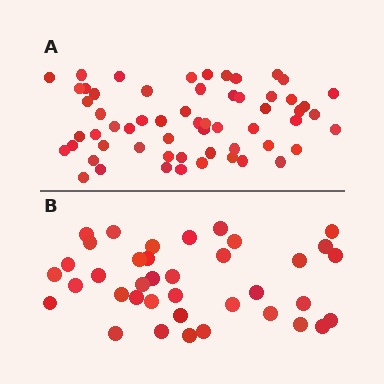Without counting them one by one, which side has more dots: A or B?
Region A (the top region) has more dots.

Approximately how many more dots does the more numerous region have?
Region A has approximately 20 more dots than region B.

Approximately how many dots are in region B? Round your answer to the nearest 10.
About 40 dots. (The exact count is 38, which rounds to 40.)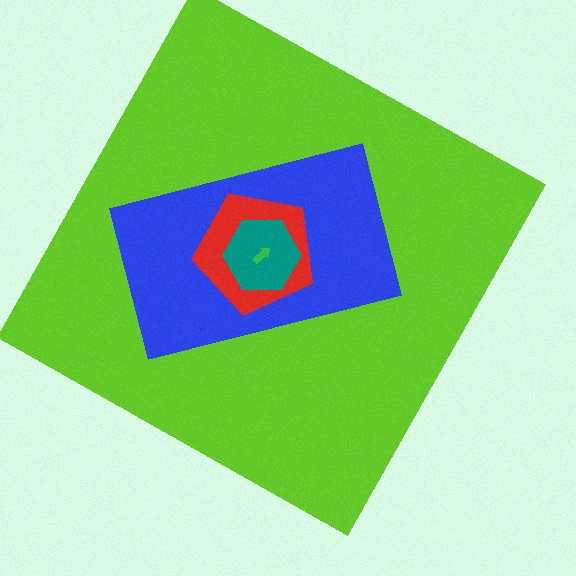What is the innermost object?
The green arrow.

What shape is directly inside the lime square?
The blue rectangle.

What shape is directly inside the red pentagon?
The teal hexagon.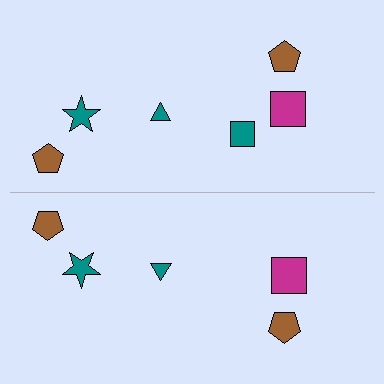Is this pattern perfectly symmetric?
No, the pattern is not perfectly symmetric. A teal square is missing from the bottom side.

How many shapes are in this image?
There are 11 shapes in this image.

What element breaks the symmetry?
A teal square is missing from the bottom side.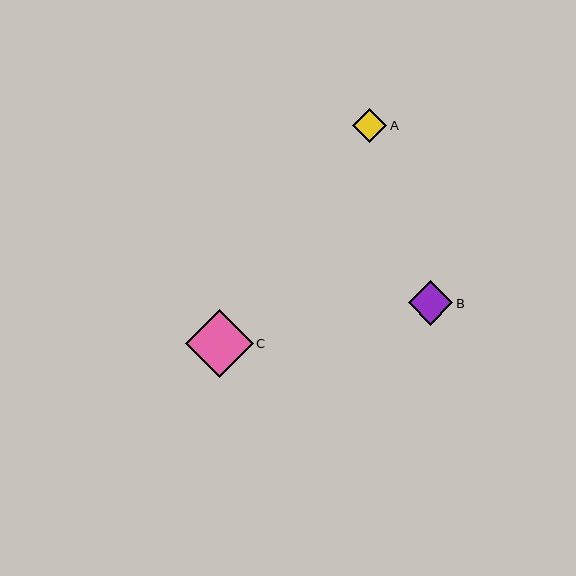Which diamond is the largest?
Diamond C is the largest with a size of approximately 68 pixels.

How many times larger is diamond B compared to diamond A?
Diamond B is approximately 1.3 times the size of diamond A.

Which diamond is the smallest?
Diamond A is the smallest with a size of approximately 34 pixels.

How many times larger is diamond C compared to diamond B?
Diamond C is approximately 1.5 times the size of diamond B.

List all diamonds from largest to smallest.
From largest to smallest: C, B, A.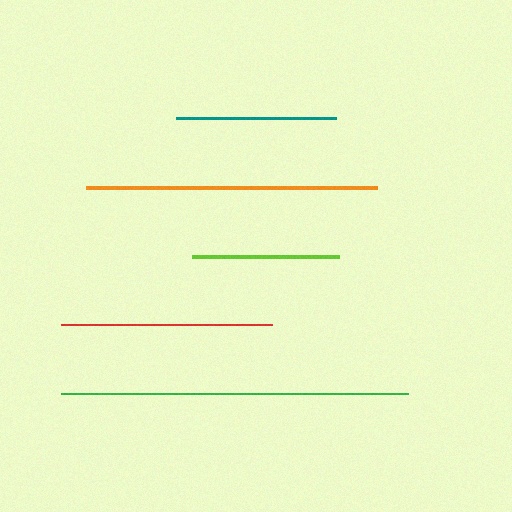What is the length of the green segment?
The green segment is approximately 347 pixels long.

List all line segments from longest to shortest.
From longest to shortest: green, orange, red, teal, lime.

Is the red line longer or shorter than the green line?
The green line is longer than the red line.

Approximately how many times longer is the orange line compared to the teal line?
The orange line is approximately 1.8 times the length of the teal line.